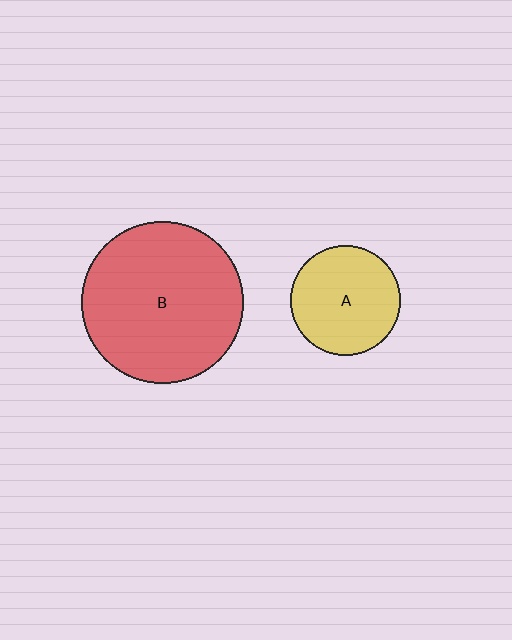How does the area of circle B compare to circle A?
Approximately 2.2 times.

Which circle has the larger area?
Circle B (red).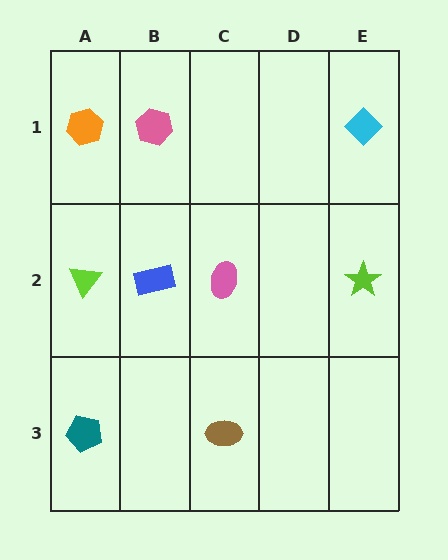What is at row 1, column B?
A pink hexagon.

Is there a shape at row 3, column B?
No, that cell is empty.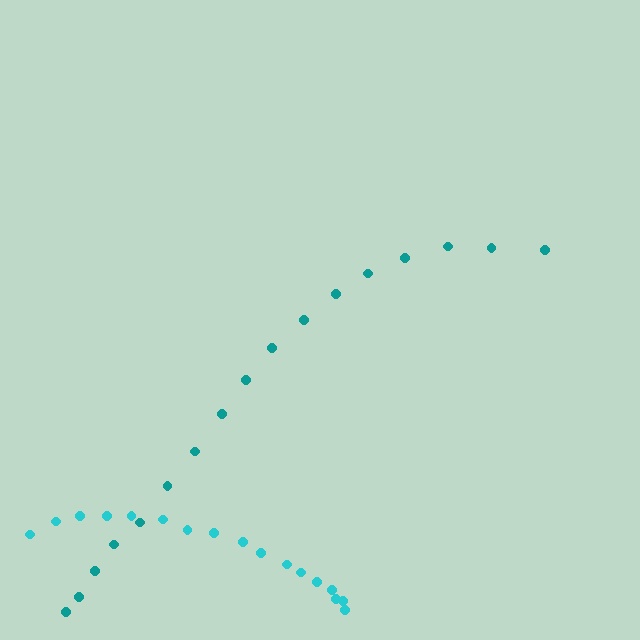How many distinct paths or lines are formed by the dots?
There are 2 distinct paths.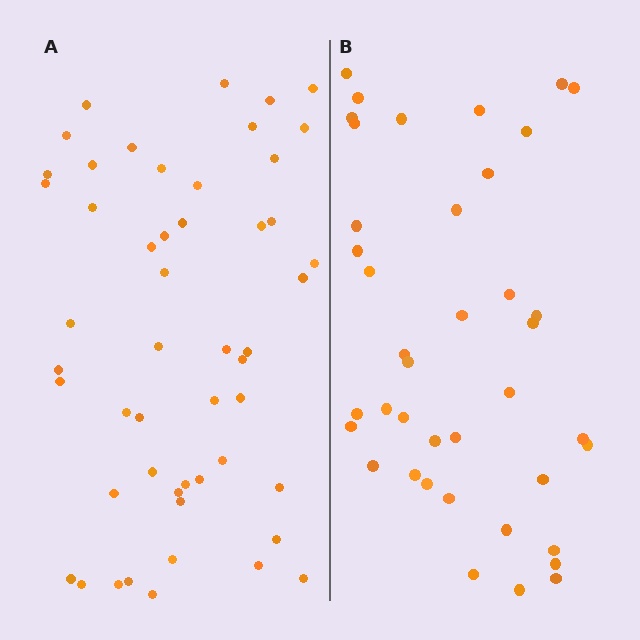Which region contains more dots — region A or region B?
Region A (the left region) has more dots.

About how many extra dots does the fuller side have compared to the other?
Region A has roughly 12 or so more dots than region B.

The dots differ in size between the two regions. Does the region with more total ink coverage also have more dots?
No. Region B has more total ink coverage because its dots are larger, but region A actually contains more individual dots. Total area can be misleading — the number of items is what matters here.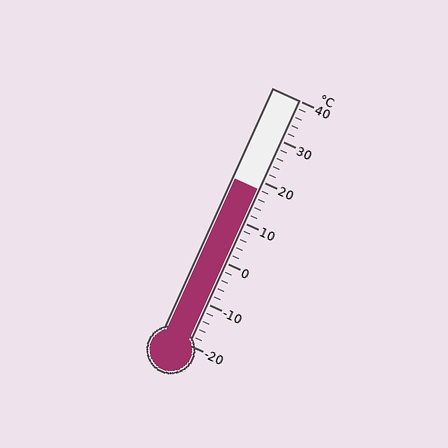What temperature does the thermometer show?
The thermometer shows approximately 18°C.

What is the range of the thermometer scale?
The thermometer scale ranges from -20°C to 40°C.